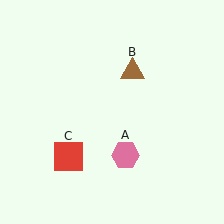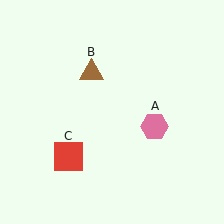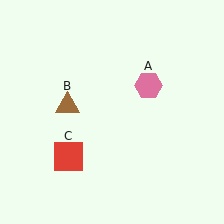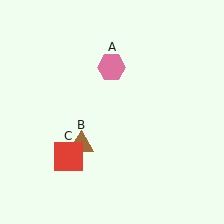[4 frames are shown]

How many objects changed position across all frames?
2 objects changed position: pink hexagon (object A), brown triangle (object B).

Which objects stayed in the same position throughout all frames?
Red square (object C) remained stationary.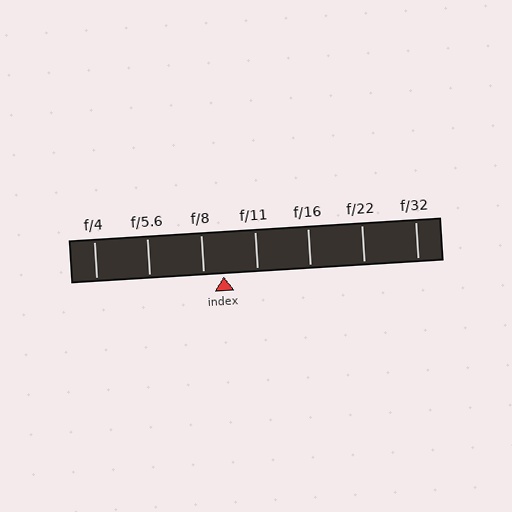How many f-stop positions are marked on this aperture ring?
There are 7 f-stop positions marked.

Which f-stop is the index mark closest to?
The index mark is closest to f/8.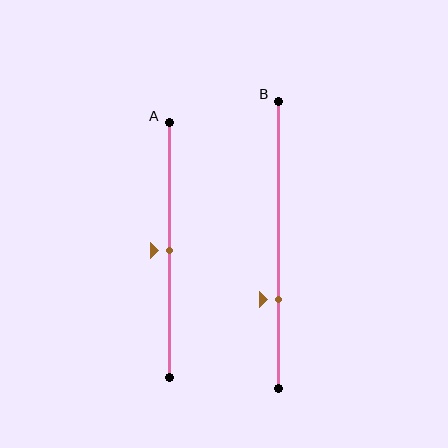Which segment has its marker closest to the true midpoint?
Segment A has its marker closest to the true midpoint.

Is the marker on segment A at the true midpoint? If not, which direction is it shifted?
Yes, the marker on segment A is at the true midpoint.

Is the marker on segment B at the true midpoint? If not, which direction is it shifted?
No, the marker on segment B is shifted downward by about 19% of the segment length.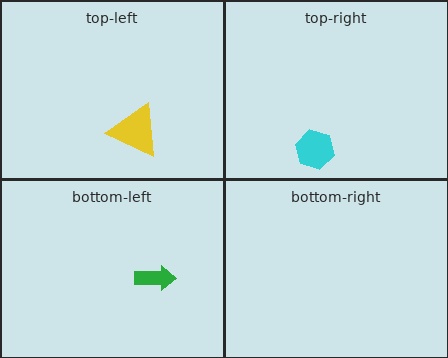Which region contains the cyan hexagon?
The top-right region.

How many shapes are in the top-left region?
1.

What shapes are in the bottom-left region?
The green arrow.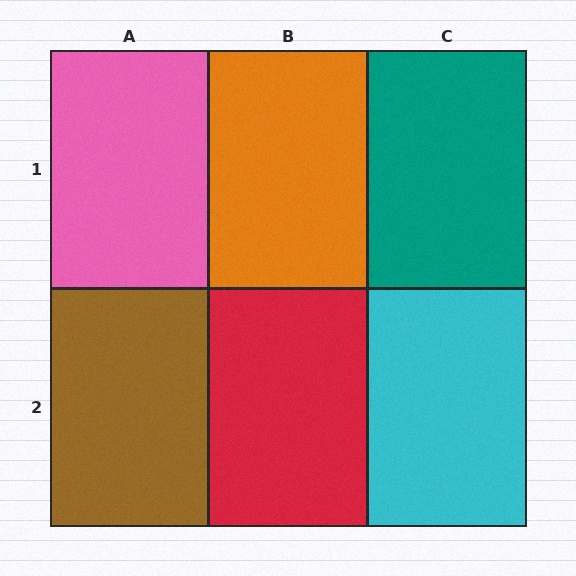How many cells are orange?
1 cell is orange.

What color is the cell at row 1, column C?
Teal.